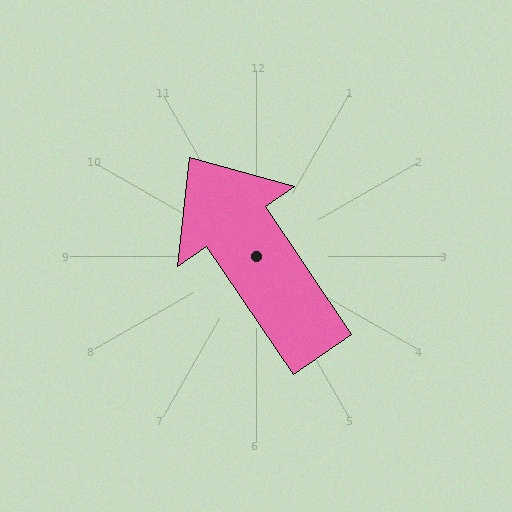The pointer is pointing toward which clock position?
Roughly 11 o'clock.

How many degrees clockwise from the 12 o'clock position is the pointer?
Approximately 326 degrees.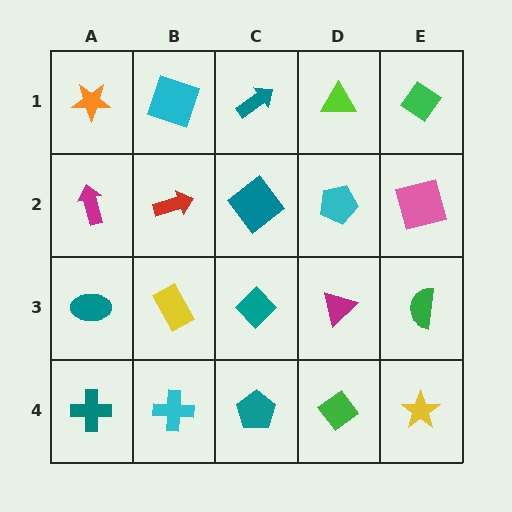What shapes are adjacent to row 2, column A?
An orange star (row 1, column A), a teal ellipse (row 3, column A), a red arrow (row 2, column B).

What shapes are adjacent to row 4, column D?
A magenta triangle (row 3, column D), a teal pentagon (row 4, column C), a yellow star (row 4, column E).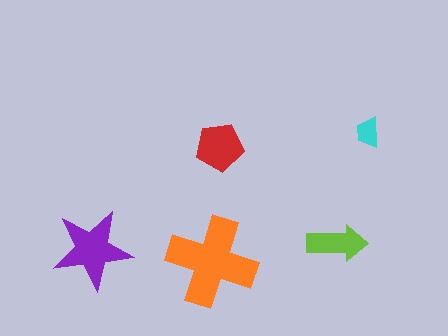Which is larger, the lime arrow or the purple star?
The purple star.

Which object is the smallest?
The cyan trapezoid.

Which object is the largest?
The orange cross.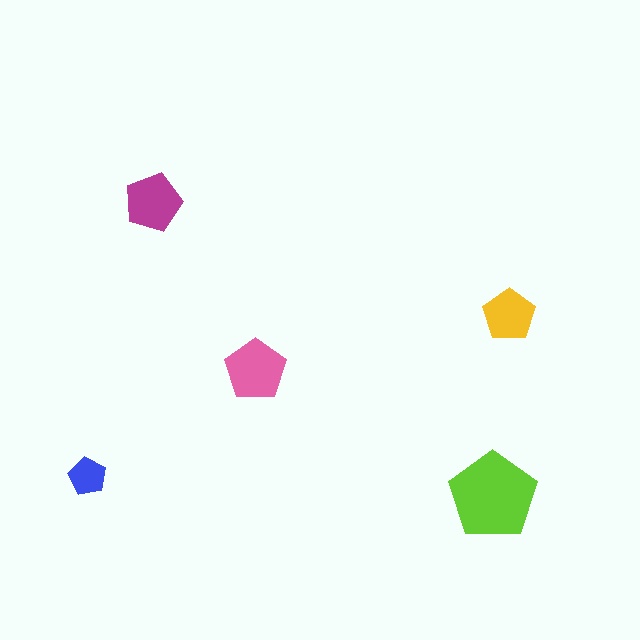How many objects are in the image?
There are 5 objects in the image.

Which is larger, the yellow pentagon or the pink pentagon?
The pink one.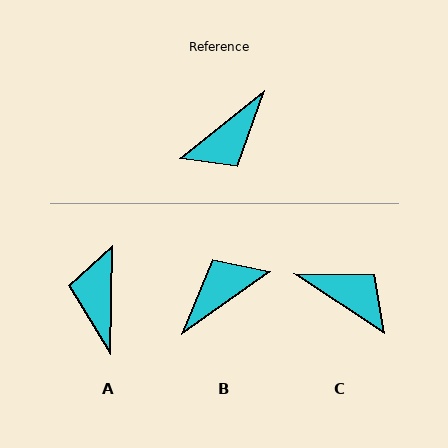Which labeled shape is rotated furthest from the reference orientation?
B, about 176 degrees away.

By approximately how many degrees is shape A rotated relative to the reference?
Approximately 130 degrees clockwise.